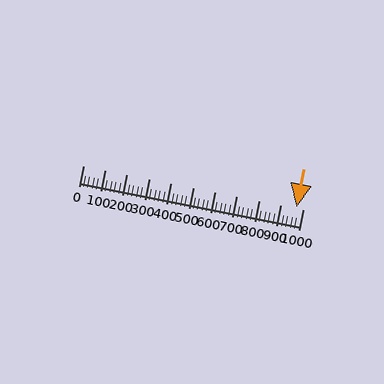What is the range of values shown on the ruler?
The ruler shows values from 0 to 1000.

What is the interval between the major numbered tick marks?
The major tick marks are spaced 100 units apart.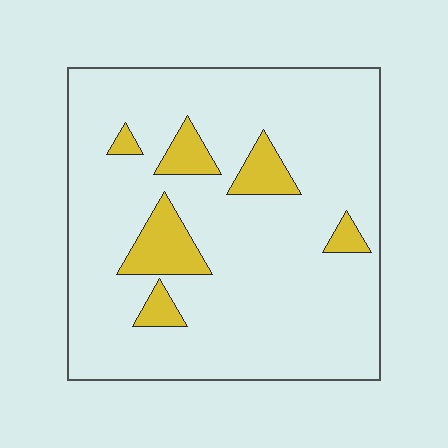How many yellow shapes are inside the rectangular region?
6.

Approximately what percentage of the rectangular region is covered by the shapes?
Approximately 10%.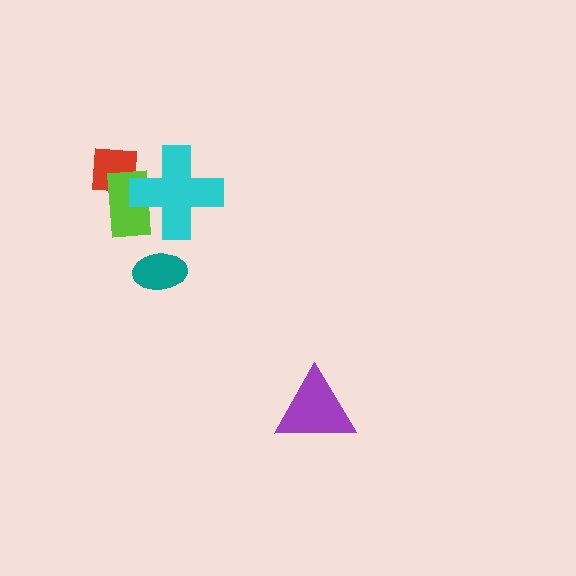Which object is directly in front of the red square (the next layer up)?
The lime rectangle is directly in front of the red square.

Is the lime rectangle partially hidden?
Yes, it is partially covered by another shape.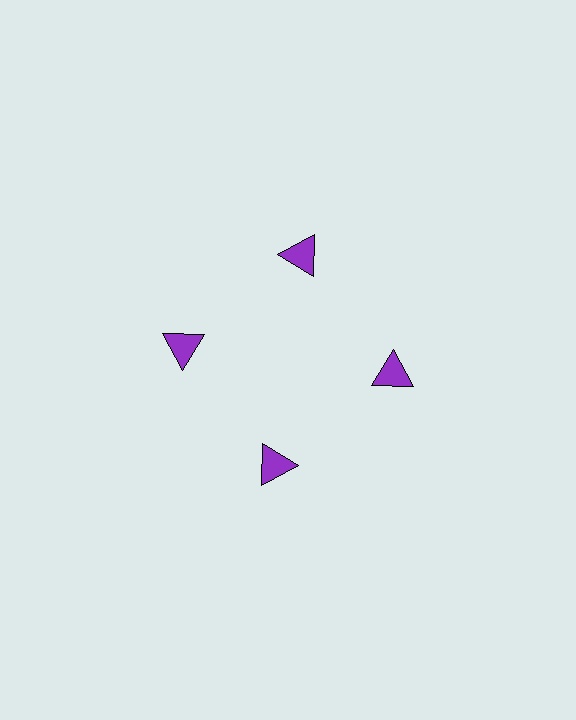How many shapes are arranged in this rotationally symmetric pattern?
There are 4 shapes, arranged in 4 groups of 1.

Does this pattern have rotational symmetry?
Yes, this pattern has 4-fold rotational symmetry. It looks the same after rotating 90 degrees around the center.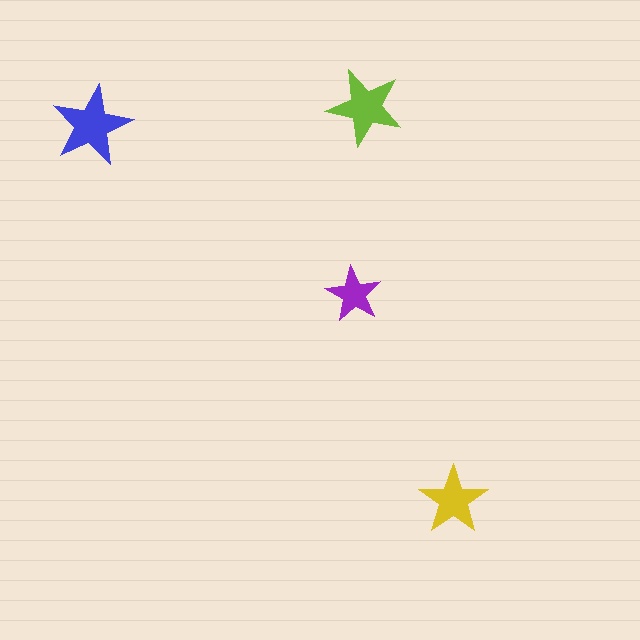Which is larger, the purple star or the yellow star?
The yellow one.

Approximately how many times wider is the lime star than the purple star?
About 1.5 times wider.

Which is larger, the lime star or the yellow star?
The lime one.